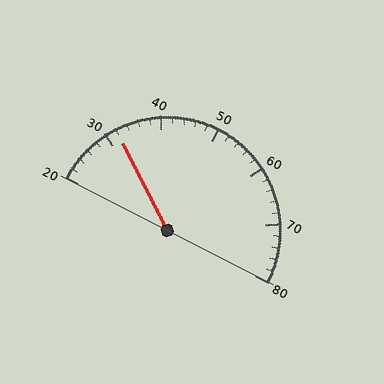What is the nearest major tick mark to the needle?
The nearest major tick mark is 30.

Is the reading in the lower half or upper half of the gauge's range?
The reading is in the lower half of the range (20 to 80).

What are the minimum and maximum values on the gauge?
The gauge ranges from 20 to 80.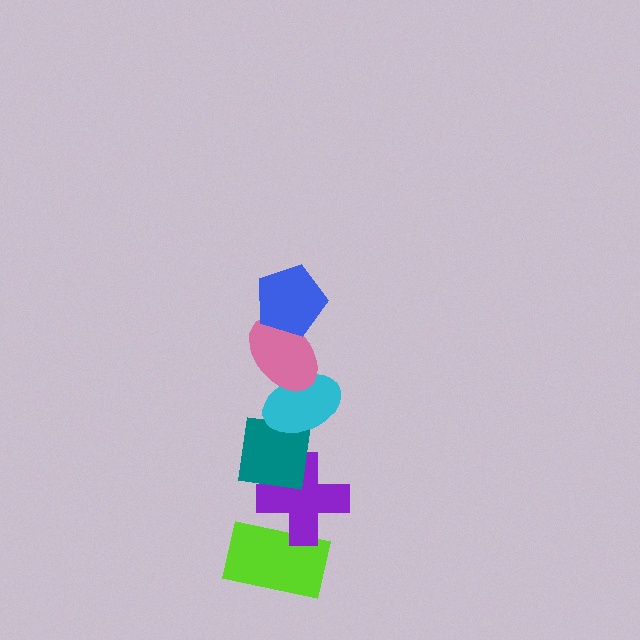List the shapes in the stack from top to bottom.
From top to bottom: the blue pentagon, the pink ellipse, the cyan ellipse, the teal square, the purple cross, the lime rectangle.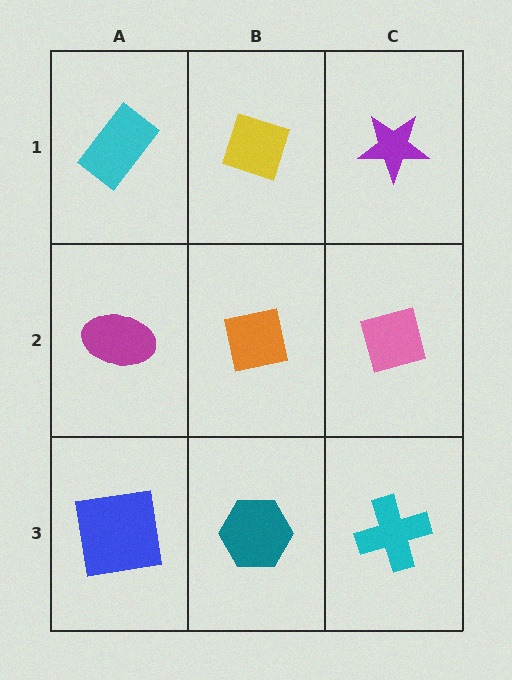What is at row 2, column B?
An orange square.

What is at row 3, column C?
A cyan cross.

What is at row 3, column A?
A blue square.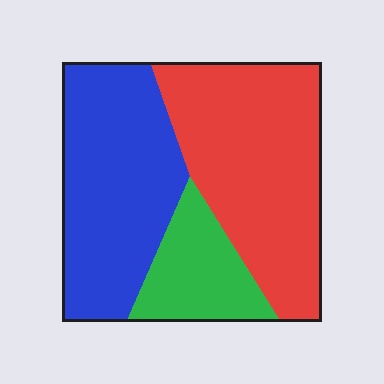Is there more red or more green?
Red.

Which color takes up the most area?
Red, at roughly 45%.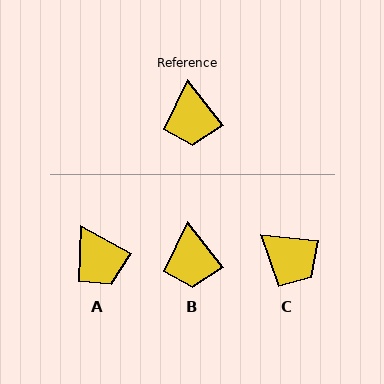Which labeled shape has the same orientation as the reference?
B.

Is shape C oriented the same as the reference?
No, it is off by about 45 degrees.